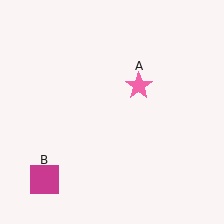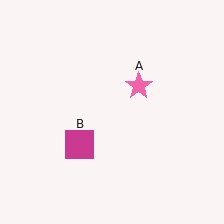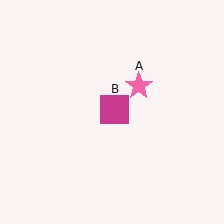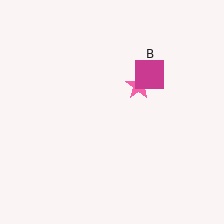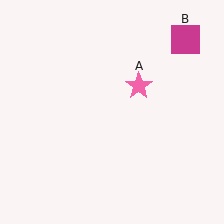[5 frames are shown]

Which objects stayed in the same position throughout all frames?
Pink star (object A) remained stationary.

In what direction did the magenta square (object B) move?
The magenta square (object B) moved up and to the right.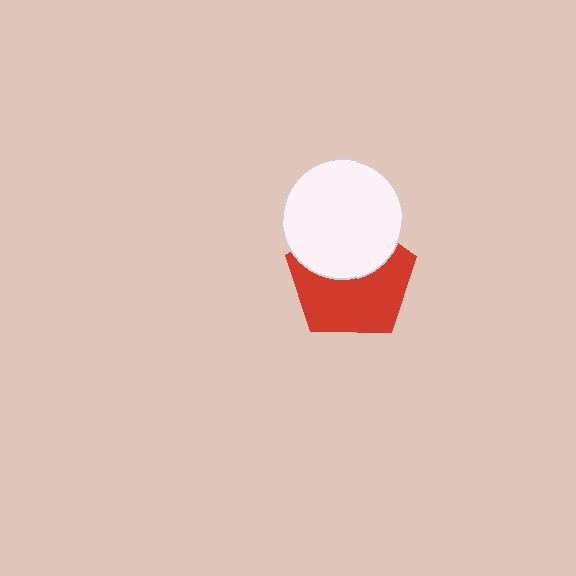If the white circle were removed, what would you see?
You would see the complete red pentagon.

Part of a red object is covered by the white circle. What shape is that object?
It is a pentagon.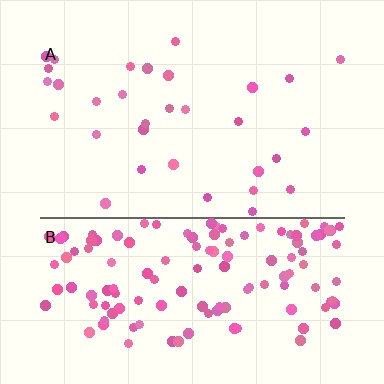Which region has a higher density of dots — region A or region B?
B (the bottom).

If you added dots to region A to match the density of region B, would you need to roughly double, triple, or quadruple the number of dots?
Approximately quadruple.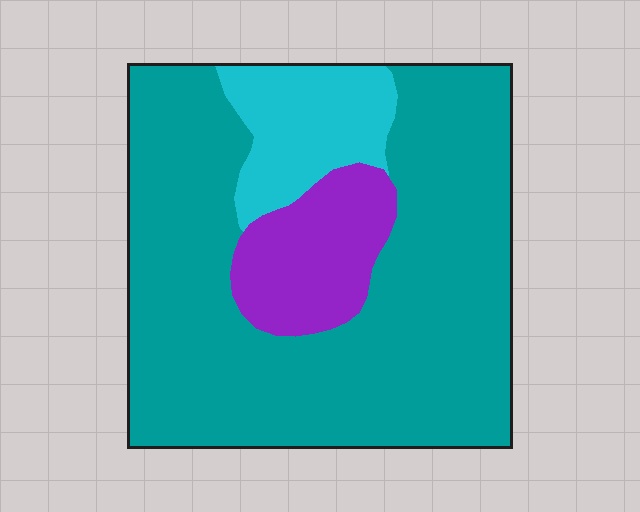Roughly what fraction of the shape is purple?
Purple takes up less than a quarter of the shape.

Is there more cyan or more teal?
Teal.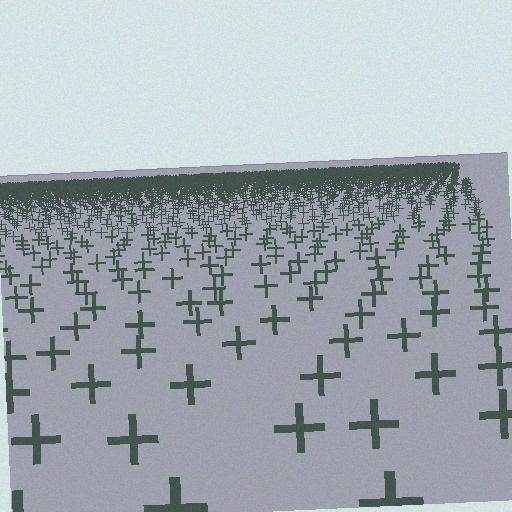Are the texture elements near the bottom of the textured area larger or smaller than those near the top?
Larger. Near the bottom, elements are closer to the viewer and appear at a bigger on-screen size.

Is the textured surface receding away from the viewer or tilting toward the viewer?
The surface is receding away from the viewer. Texture elements get smaller and denser toward the top.